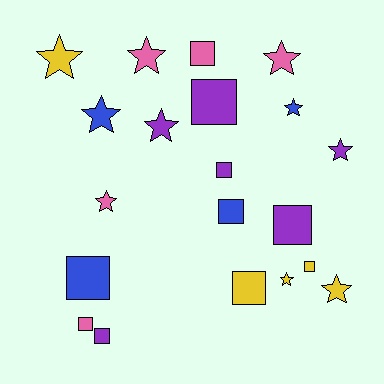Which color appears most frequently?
Purple, with 6 objects.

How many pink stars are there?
There are 3 pink stars.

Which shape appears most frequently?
Star, with 10 objects.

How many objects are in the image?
There are 20 objects.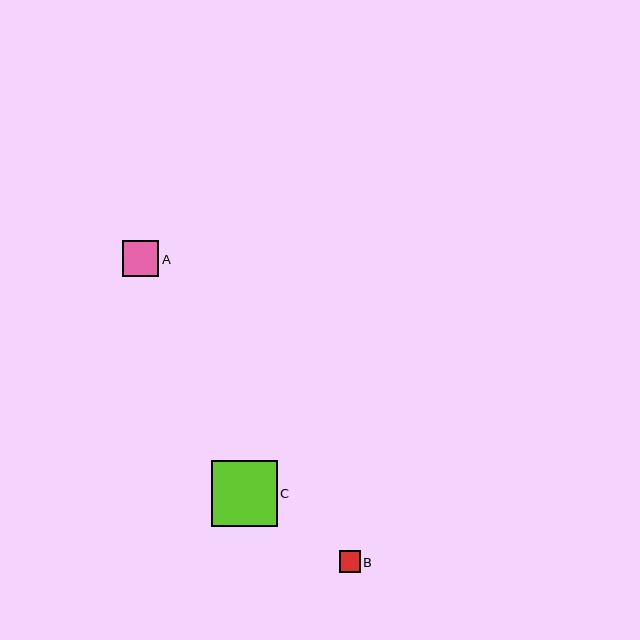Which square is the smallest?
Square B is the smallest with a size of approximately 21 pixels.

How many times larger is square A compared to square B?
Square A is approximately 1.7 times the size of square B.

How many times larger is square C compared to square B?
Square C is approximately 3.1 times the size of square B.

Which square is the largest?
Square C is the largest with a size of approximately 66 pixels.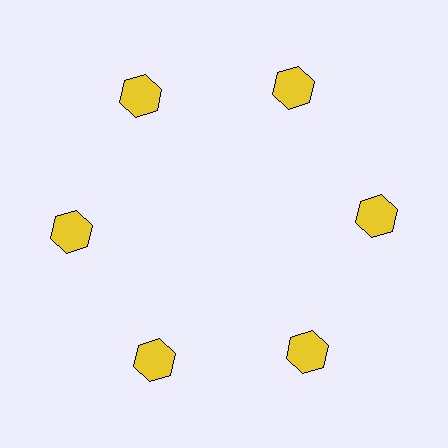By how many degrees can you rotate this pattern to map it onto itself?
The pattern maps onto itself every 60 degrees of rotation.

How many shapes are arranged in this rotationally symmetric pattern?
There are 6 shapes, arranged in 6 groups of 1.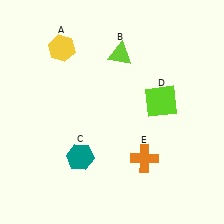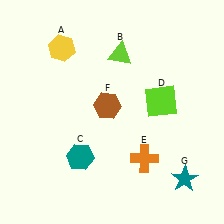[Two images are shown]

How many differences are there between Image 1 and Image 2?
There are 2 differences between the two images.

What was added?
A brown hexagon (F), a teal star (G) were added in Image 2.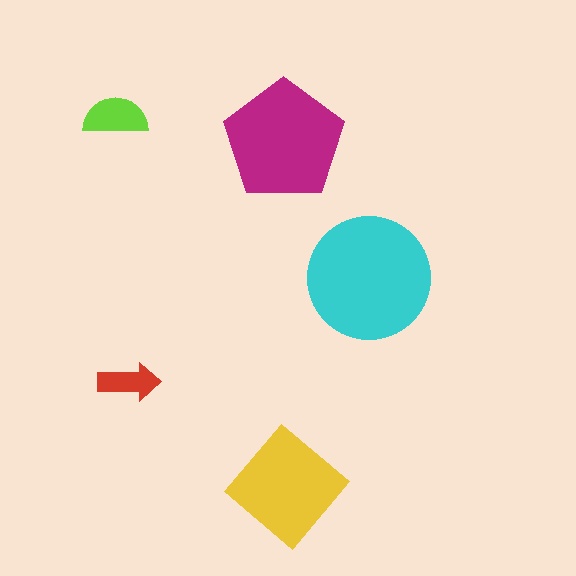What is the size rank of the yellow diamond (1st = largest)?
3rd.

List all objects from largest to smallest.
The cyan circle, the magenta pentagon, the yellow diamond, the lime semicircle, the red arrow.